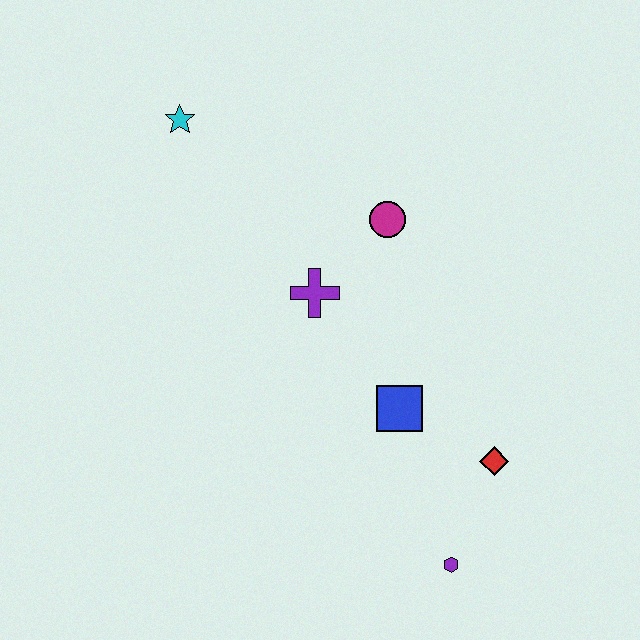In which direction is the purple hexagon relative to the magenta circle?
The purple hexagon is below the magenta circle.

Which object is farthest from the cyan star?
The purple hexagon is farthest from the cyan star.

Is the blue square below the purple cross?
Yes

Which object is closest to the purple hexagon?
The red diamond is closest to the purple hexagon.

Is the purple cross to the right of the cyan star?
Yes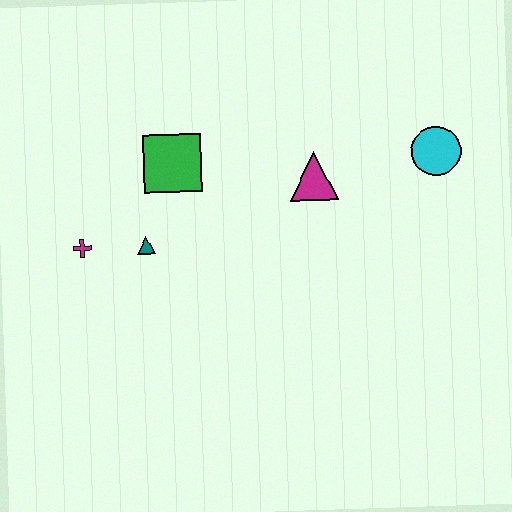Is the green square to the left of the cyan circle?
Yes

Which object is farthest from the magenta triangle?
The magenta cross is farthest from the magenta triangle.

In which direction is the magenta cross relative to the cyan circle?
The magenta cross is to the left of the cyan circle.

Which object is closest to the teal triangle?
The magenta cross is closest to the teal triangle.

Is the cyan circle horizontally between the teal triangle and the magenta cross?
No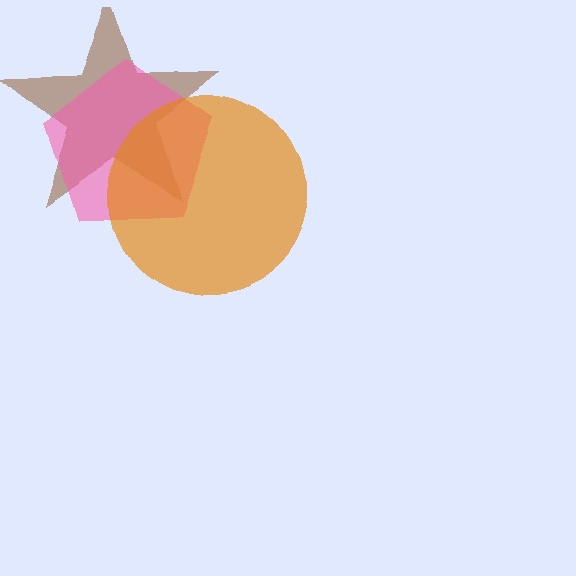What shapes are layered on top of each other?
The layered shapes are: a brown star, a pink pentagon, an orange circle.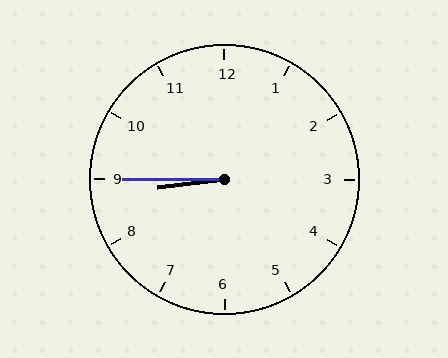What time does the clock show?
8:45.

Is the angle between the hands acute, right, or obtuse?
It is acute.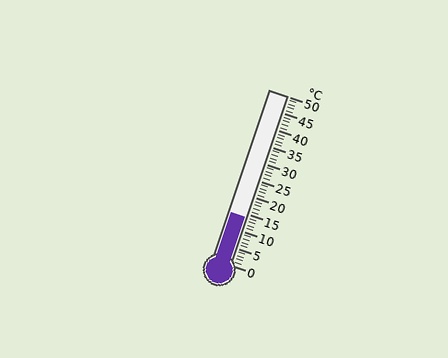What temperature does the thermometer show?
The thermometer shows approximately 14°C.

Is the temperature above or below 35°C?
The temperature is below 35°C.